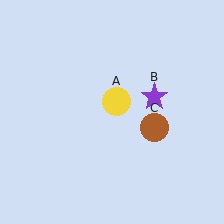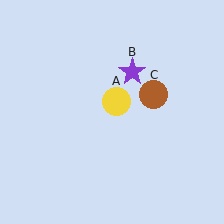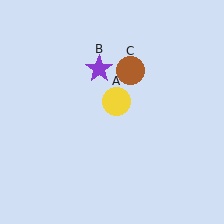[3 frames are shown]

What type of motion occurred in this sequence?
The purple star (object B), brown circle (object C) rotated counterclockwise around the center of the scene.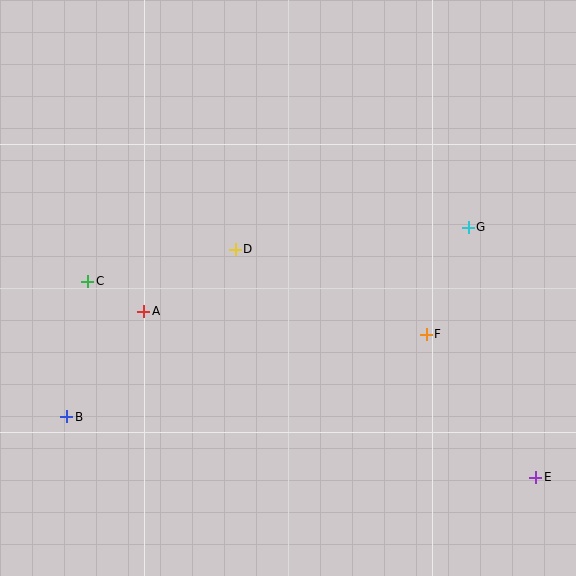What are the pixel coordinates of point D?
Point D is at (235, 249).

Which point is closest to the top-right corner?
Point G is closest to the top-right corner.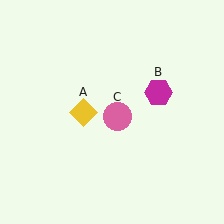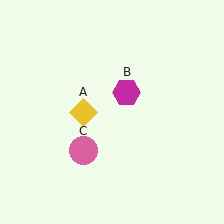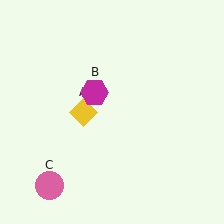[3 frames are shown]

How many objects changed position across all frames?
2 objects changed position: magenta hexagon (object B), pink circle (object C).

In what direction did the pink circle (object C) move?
The pink circle (object C) moved down and to the left.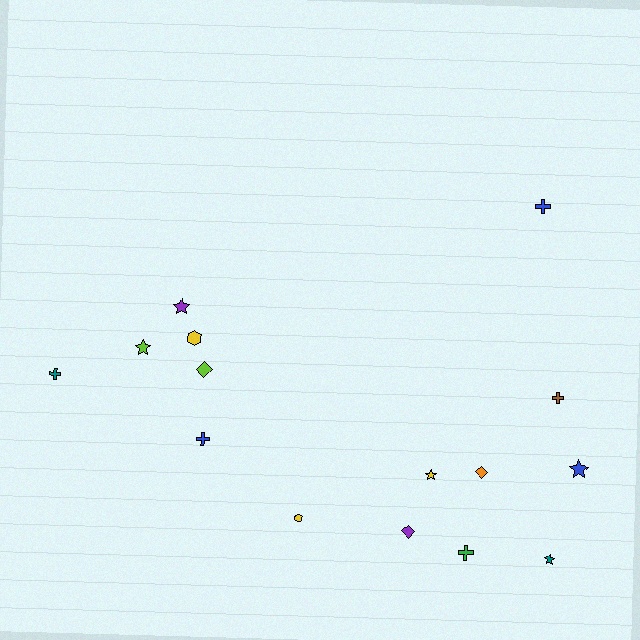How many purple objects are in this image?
There are 2 purple objects.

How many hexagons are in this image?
There are 2 hexagons.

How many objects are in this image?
There are 15 objects.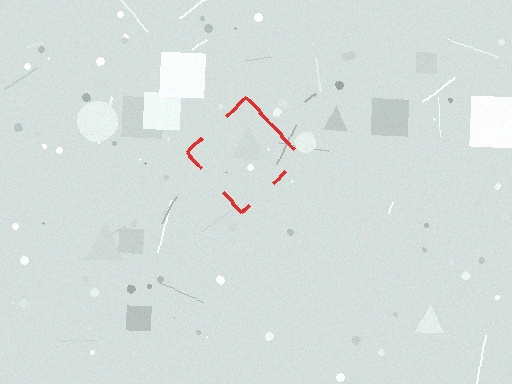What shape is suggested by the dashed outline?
The dashed outline suggests a diamond.